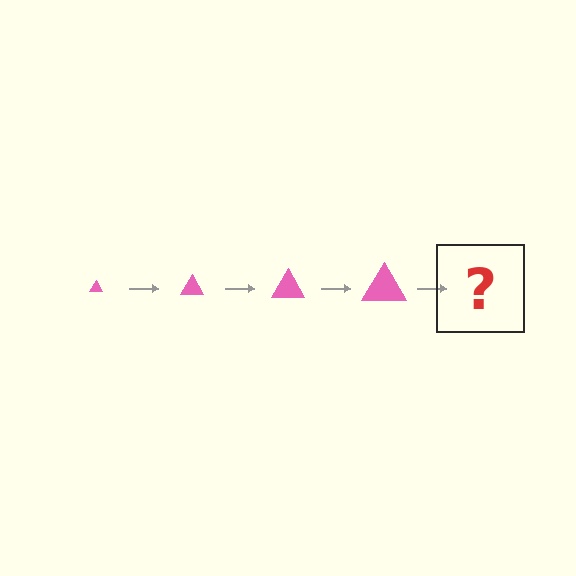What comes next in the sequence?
The next element should be a pink triangle, larger than the previous one.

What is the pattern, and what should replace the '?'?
The pattern is that the triangle gets progressively larger each step. The '?' should be a pink triangle, larger than the previous one.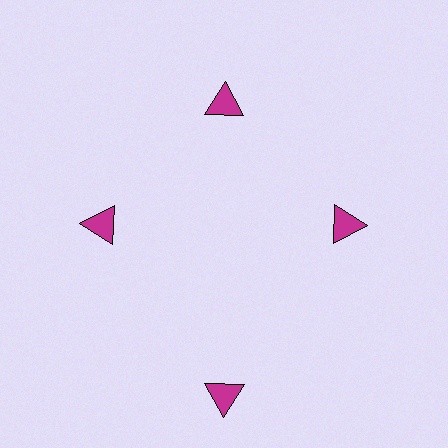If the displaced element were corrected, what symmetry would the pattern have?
It would have 4-fold rotational symmetry — the pattern would map onto itself every 90 degrees.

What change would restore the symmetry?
The symmetry would be restored by moving it inward, back onto the ring so that all 4 triangles sit at equal angles and equal distance from the center.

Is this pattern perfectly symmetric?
No. The 4 magenta triangles are arranged in a ring, but one element near the 6 o'clock position is pushed outward from the center, breaking the 4-fold rotational symmetry.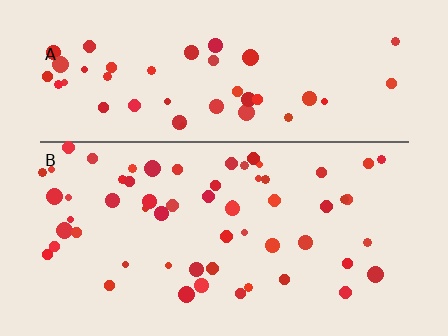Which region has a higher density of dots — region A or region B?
B (the bottom).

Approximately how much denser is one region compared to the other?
Approximately 1.2× — region B over region A.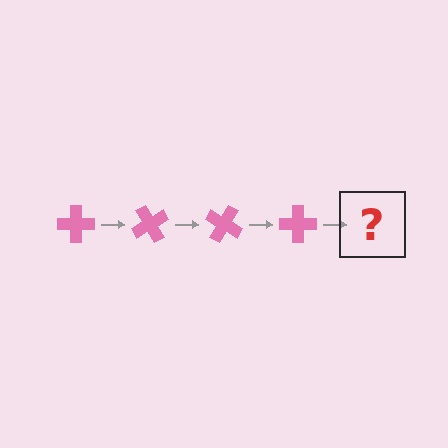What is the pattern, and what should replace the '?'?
The pattern is that the cross rotates 60 degrees each step. The '?' should be a pink cross rotated 240 degrees.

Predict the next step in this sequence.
The next step is a pink cross rotated 240 degrees.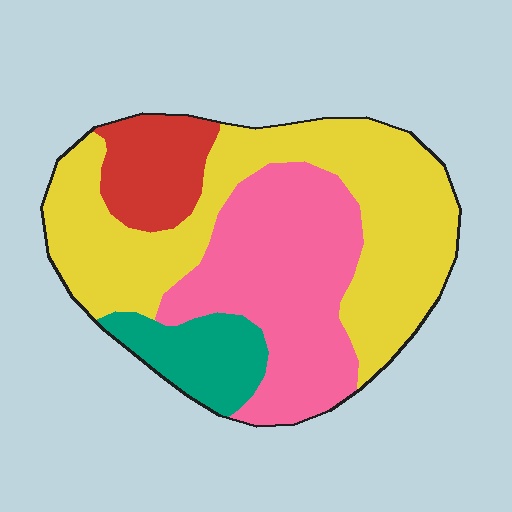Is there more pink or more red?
Pink.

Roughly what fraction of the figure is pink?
Pink covers around 30% of the figure.